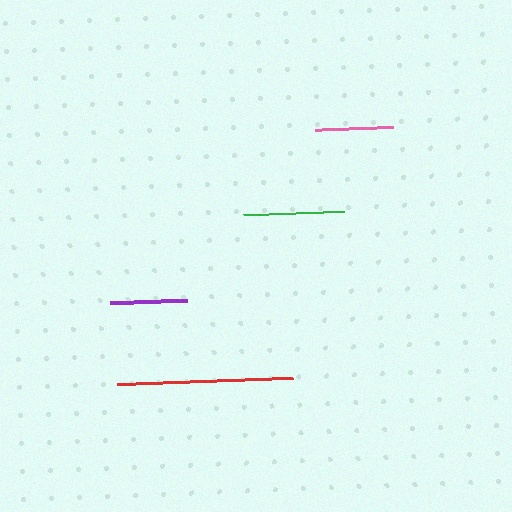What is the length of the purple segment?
The purple segment is approximately 77 pixels long.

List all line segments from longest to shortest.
From longest to shortest: red, green, pink, purple.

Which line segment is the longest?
The red line is the longest at approximately 176 pixels.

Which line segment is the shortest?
The purple line is the shortest at approximately 77 pixels.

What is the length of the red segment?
The red segment is approximately 176 pixels long.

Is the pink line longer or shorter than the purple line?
The pink line is longer than the purple line.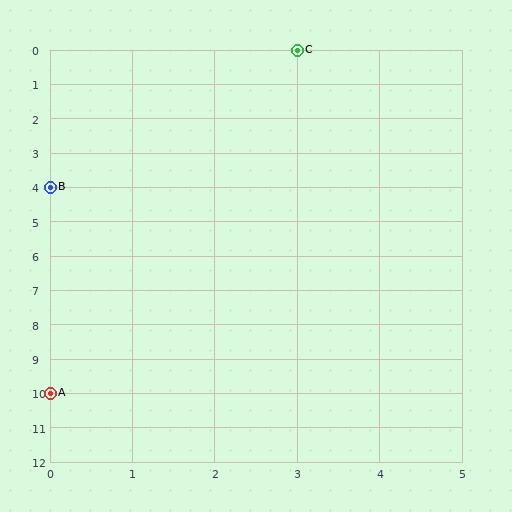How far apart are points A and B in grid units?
Points A and B are 6 rows apart.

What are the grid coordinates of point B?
Point B is at grid coordinates (0, 4).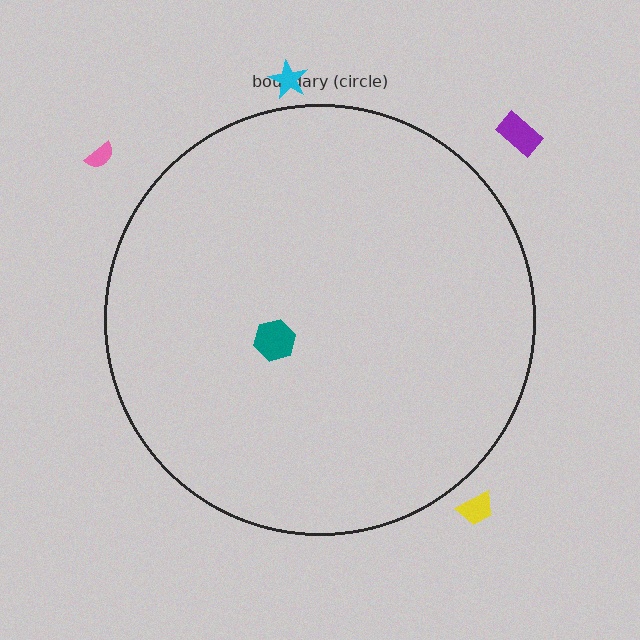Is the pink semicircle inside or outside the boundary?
Outside.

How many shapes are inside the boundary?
1 inside, 4 outside.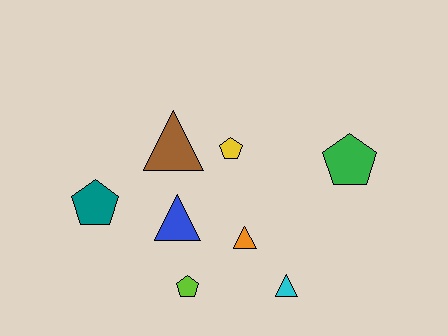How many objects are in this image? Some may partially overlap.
There are 8 objects.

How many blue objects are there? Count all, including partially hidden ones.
There is 1 blue object.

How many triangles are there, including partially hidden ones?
There are 4 triangles.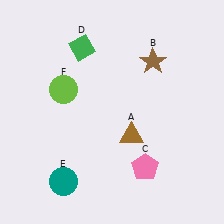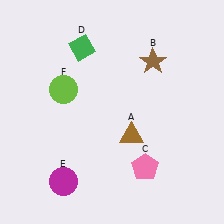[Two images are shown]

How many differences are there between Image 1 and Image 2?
There is 1 difference between the two images.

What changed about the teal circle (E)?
In Image 1, E is teal. In Image 2, it changed to magenta.